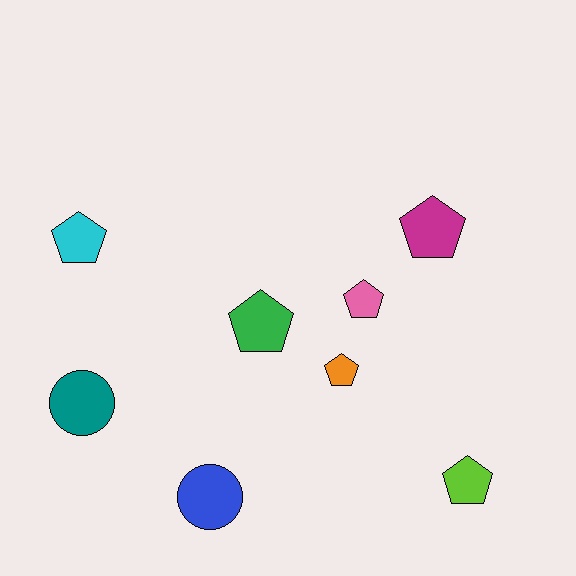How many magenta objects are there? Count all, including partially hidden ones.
There is 1 magenta object.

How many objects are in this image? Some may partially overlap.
There are 8 objects.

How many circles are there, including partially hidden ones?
There are 2 circles.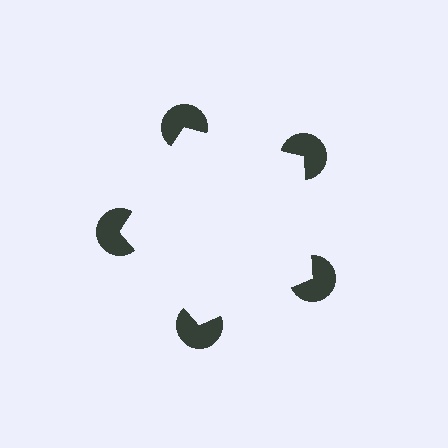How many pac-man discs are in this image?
There are 5 — one at each vertex of the illusory pentagon.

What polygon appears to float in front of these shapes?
An illusory pentagon — its edges are inferred from the aligned wedge cuts in the pac-man discs, not physically drawn.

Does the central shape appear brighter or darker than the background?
It typically appears slightly brighter than the background, even though no actual brightness change is drawn.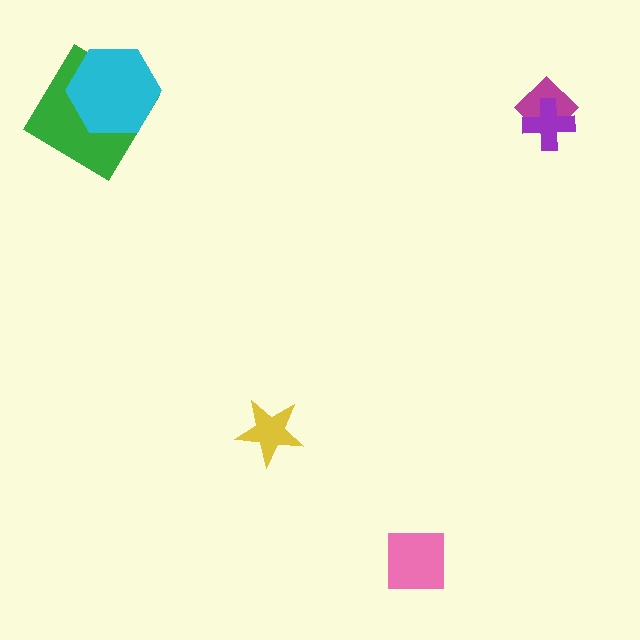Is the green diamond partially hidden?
Yes, it is partially covered by another shape.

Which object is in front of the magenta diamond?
The purple cross is in front of the magenta diamond.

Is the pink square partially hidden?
No, no other shape covers it.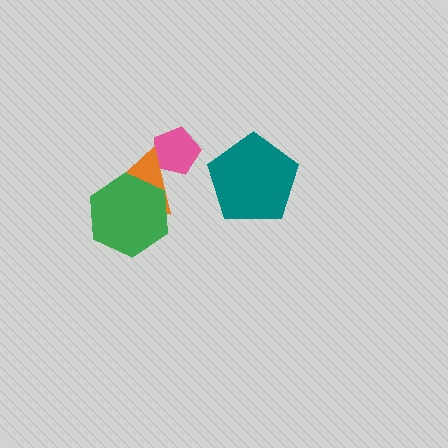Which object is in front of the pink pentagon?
The orange triangle is in front of the pink pentagon.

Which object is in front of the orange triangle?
The green hexagon is in front of the orange triangle.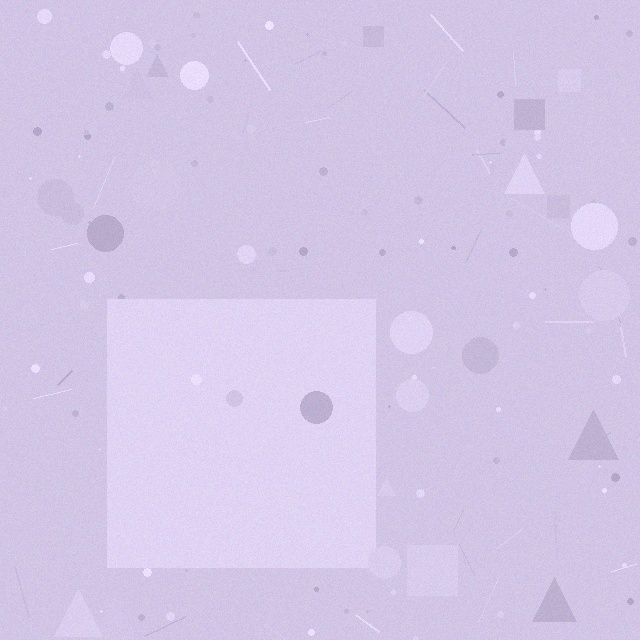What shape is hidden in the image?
A square is hidden in the image.